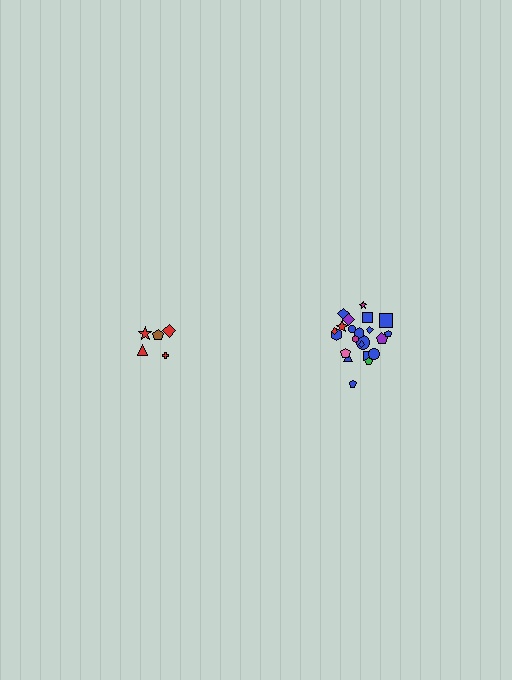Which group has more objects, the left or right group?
The right group.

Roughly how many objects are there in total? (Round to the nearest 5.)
Roughly 25 objects in total.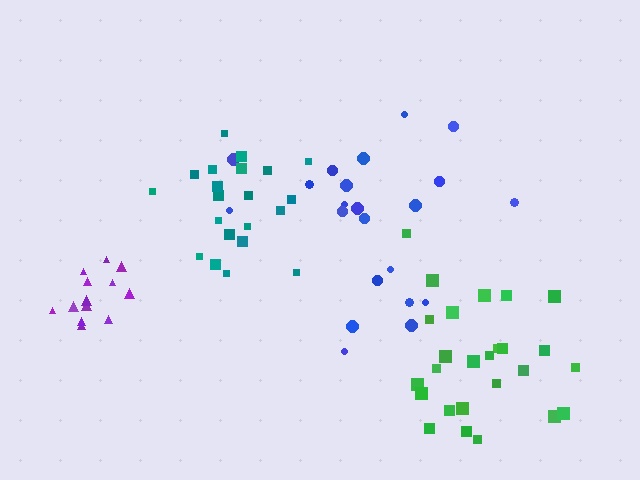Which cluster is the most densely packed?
Purple.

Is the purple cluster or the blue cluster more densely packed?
Purple.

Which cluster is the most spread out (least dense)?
Blue.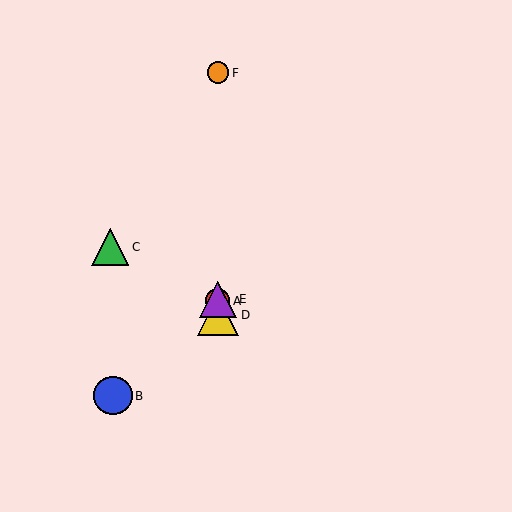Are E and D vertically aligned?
Yes, both are at x≈218.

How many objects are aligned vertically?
4 objects (A, D, E, F) are aligned vertically.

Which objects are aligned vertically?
Objects A, D, E, F are aligned vertically.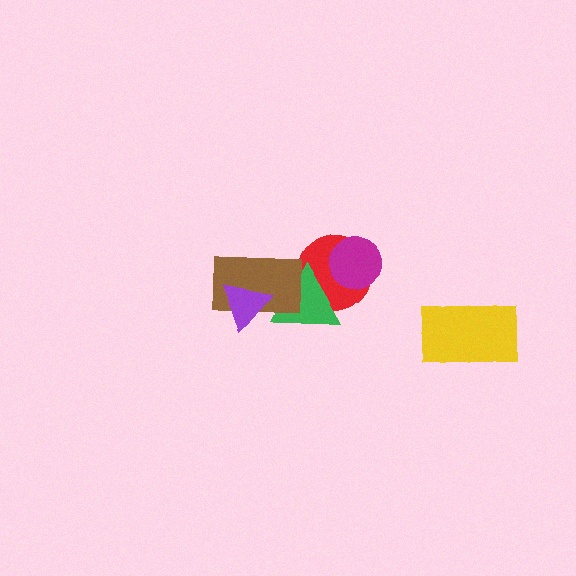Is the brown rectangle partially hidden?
Yes, it is partially covered by another shape.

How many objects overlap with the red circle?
2 objects overlap with the red circle.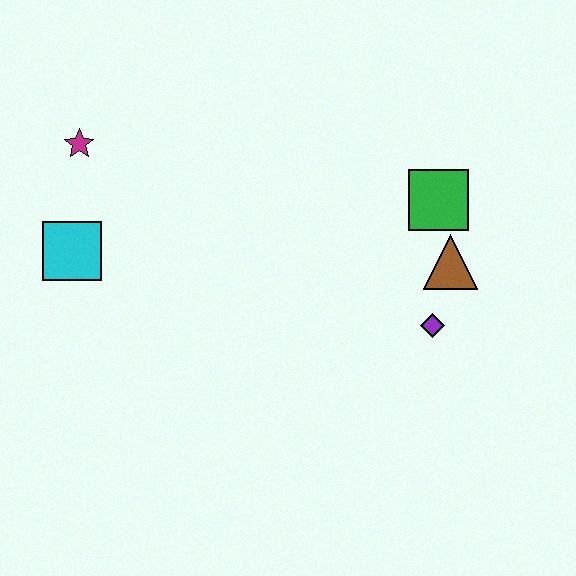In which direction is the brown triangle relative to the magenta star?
The brown triangle is to the right of the magenta star.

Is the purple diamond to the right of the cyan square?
Yes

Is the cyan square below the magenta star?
Yes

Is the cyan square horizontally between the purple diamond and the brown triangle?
No